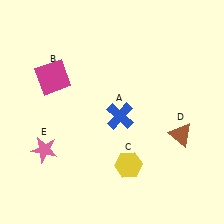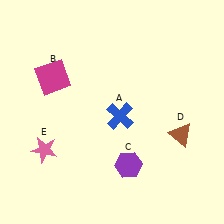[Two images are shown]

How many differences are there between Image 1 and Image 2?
There is 1 difference between the two images.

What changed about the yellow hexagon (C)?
In Image 1, C is yellow. In Image 2, it changed to purple.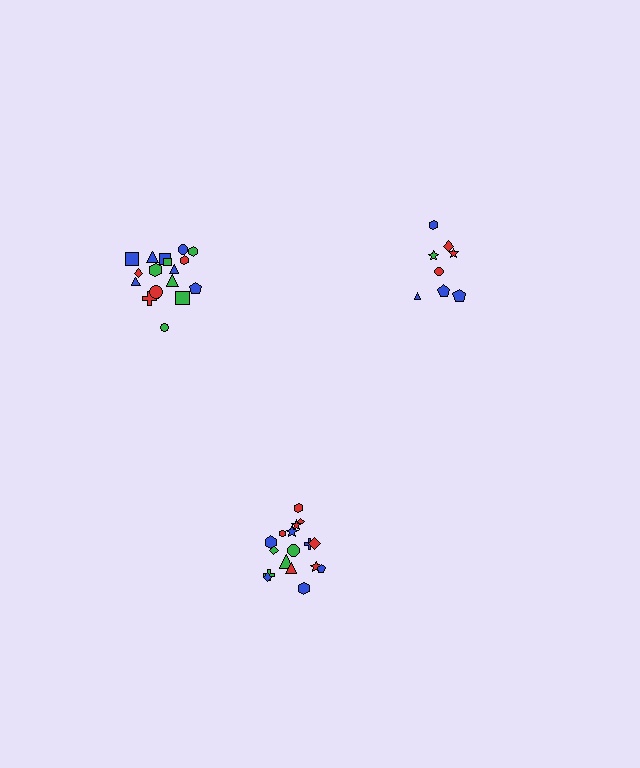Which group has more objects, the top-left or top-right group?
The top-left group.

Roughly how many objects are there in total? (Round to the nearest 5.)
Roughly 45 objects in total.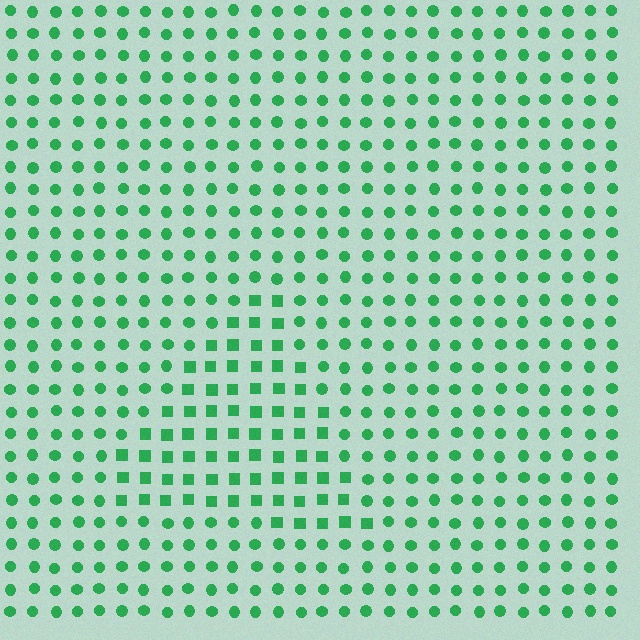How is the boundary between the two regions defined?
The boundary is defined by a change in element shape: squares inside vs. circles outside. All elements share the same color and spacing.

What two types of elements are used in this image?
The image uses squares inside the triangle region and circles outside it.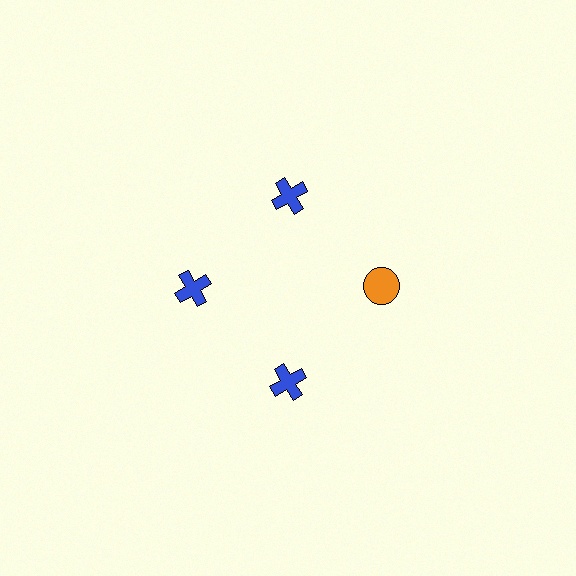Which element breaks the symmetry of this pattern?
The orange circle at roughly the 3 o'clock position breaks the symmetry. All other shapes are blue crosses.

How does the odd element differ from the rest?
It differs in both color (orange instead of blue) and shape (circle instead of cross).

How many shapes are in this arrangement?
There are 4 shapes arranged in a ring pattern.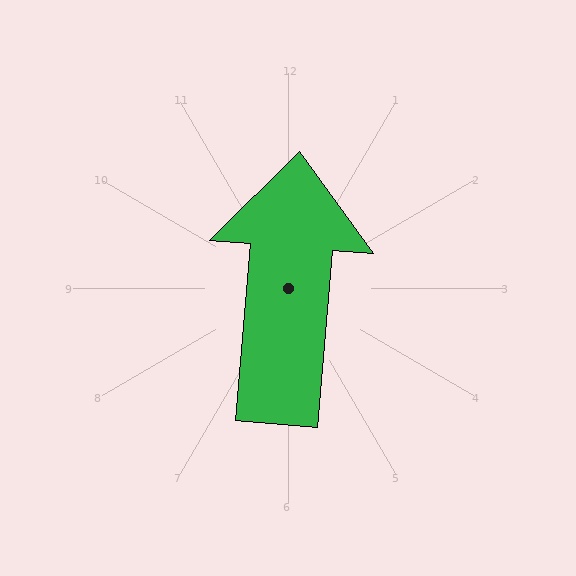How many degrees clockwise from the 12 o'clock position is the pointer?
Approximately 5 degrees.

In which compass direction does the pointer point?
North.